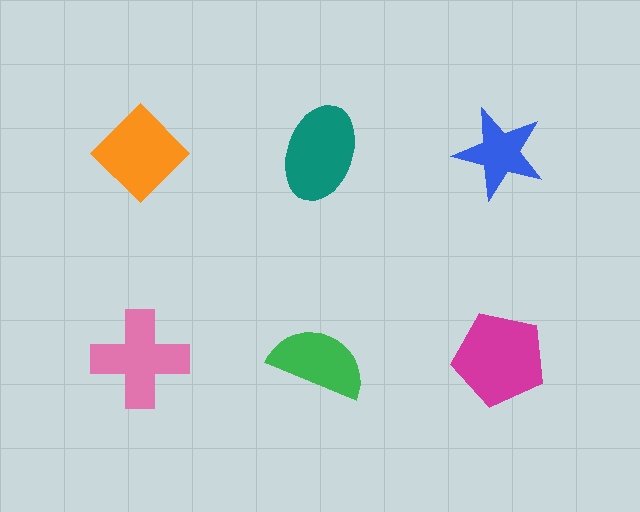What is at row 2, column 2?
A green semicircle.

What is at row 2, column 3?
A magenta pentagon.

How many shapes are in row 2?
3 shapes.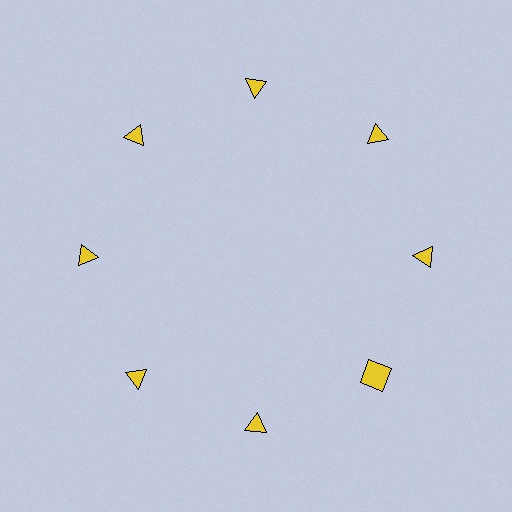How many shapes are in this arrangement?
There are 8 shapes arranged in a ring pattern.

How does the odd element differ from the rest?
It has a different shape: square instead of triangle.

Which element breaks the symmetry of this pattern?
The yellow square at roughly the 4 o'clock position breaks the symmetry. All other shapes are yellow triangles.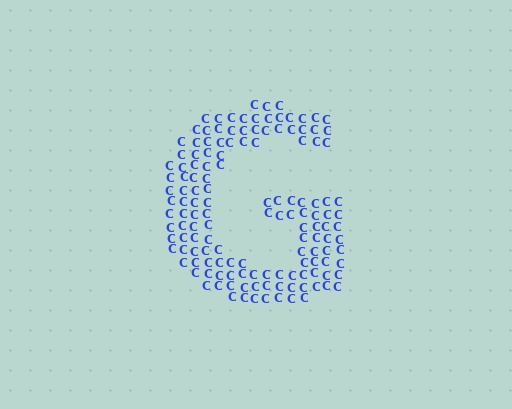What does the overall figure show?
The overall figure shows the letter G.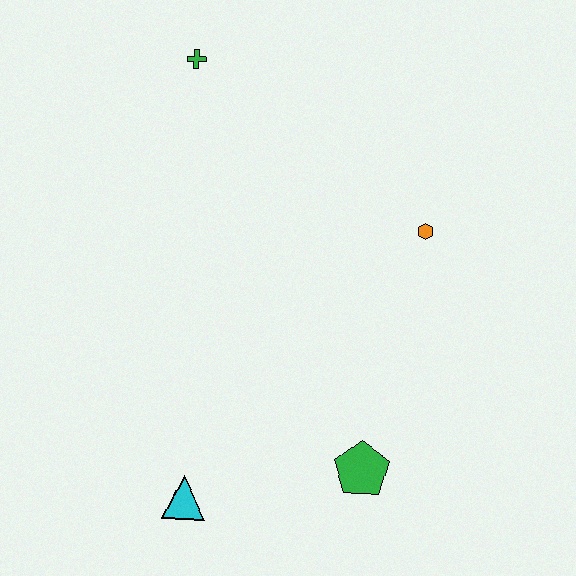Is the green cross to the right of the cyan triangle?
No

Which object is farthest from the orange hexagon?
The cyan triangle is farthest from the orange hexagon.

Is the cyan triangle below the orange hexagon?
Yes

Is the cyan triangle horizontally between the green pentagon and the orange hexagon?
No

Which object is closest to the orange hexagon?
The green pentagon is closest to the orange hexagon.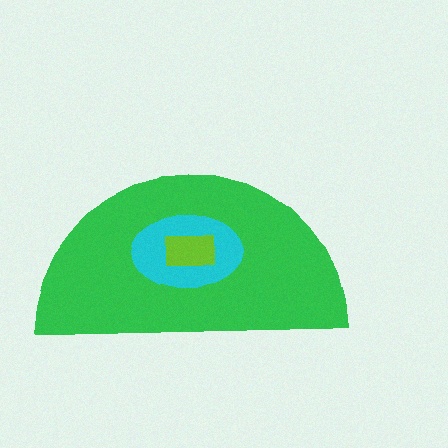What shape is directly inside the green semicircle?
The cyan ellipse.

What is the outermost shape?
The green semicircle.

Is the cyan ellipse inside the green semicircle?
Yes.